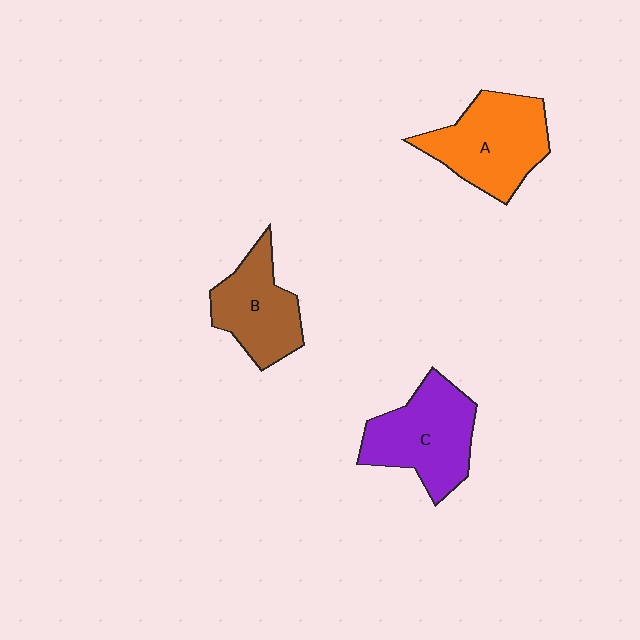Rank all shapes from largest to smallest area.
From largest to smallest: A (orange), C (purple), B (brown).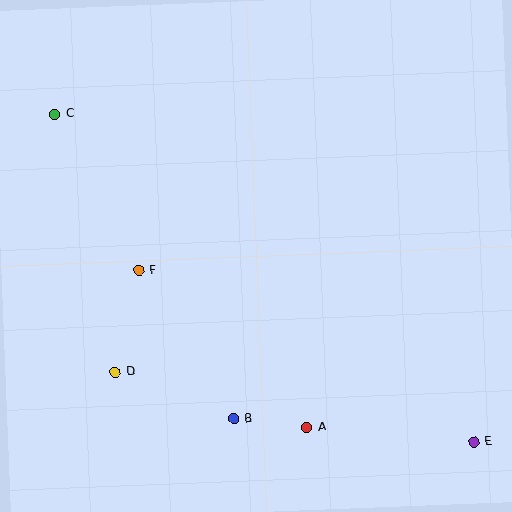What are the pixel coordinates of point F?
Point F is at (139, 270).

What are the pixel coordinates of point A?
Point A is at (307, 427).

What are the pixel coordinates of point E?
Point E is at (474, 442).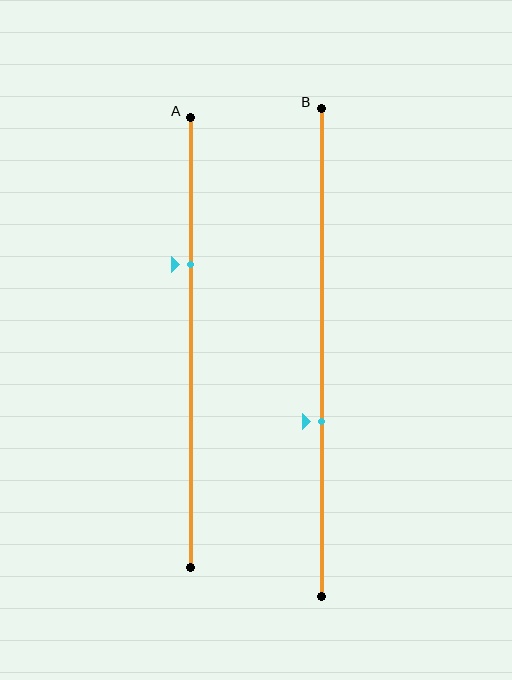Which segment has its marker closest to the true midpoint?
Segment B has its marker closest to the true midpoint.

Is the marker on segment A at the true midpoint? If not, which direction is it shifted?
No, the marker on segment A is shifted upward by about 17% of the segment length.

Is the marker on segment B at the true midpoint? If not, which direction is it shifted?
No, the marker on segment B is shifted downward by about 14% of the segment length.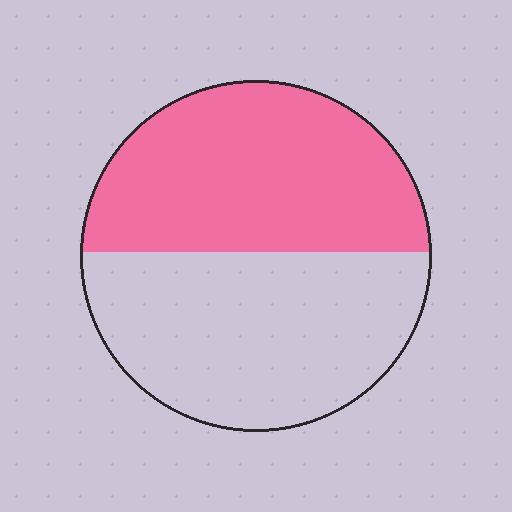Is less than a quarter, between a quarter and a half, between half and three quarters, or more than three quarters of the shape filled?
Between a quarter and a half.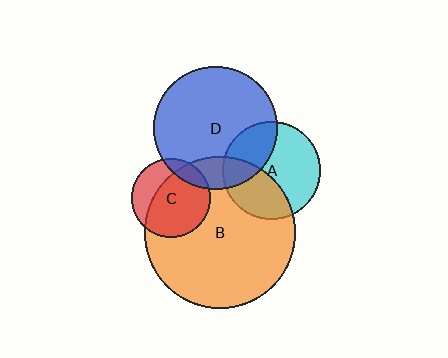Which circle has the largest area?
Circle B (orange).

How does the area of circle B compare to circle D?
Approximately 1.5 times.